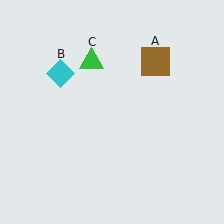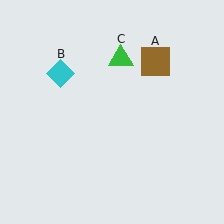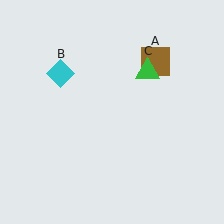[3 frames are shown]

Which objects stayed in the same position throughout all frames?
Brown square (object A) and cyan diamond (object B) remained stationary.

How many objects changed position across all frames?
1 object changed position: green triangle (object C).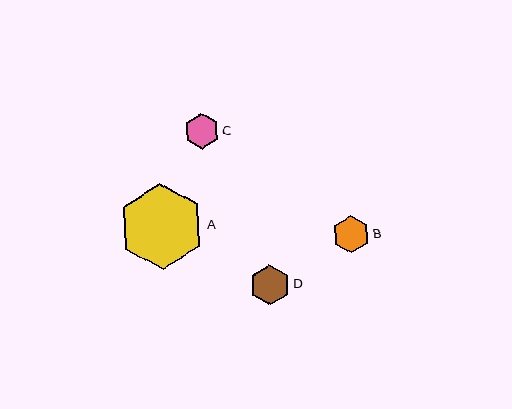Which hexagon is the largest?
Hexagon A is the largest with a size of approximately 86 pixels.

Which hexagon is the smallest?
Hexagon C is the smallest with a size of approximately 36 pixels.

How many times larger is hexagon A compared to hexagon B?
Hexagon A is approximately 2.4 times the size of hexagon B.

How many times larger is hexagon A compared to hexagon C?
Hexagon A is approximately 2.4 times the size of hexagon C.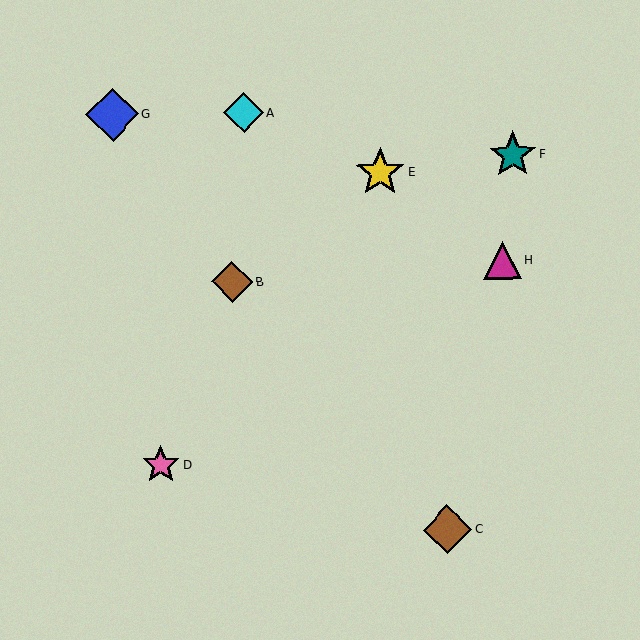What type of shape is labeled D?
Shape D is a pink star.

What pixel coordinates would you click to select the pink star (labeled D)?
Click at (161, 465) to select the pink star D.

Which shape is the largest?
The blue diamond (labeled G) is the largest.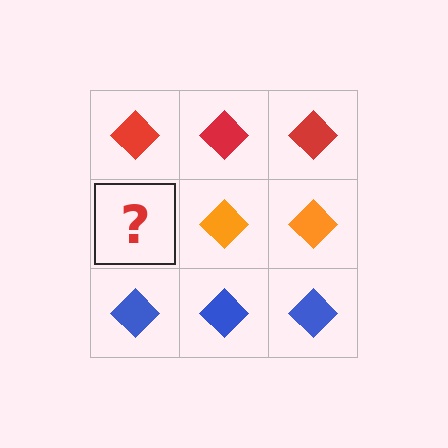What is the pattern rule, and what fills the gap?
The rule is that each row has a consistent color. The gap should be filled with an orange diamond.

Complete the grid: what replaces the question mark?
The question mark should be replaced with an orange diamond.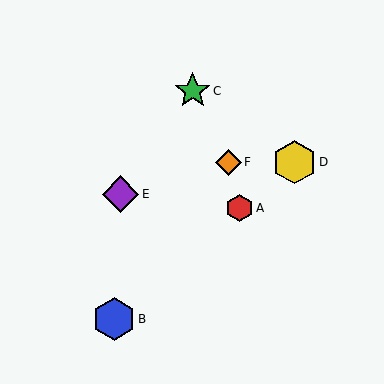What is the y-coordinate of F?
Object F is at y≈162.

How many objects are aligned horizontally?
2 objects (D, F) are aligned horizontally.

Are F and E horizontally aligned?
No, F is at y≈162 and E is at y≈194.